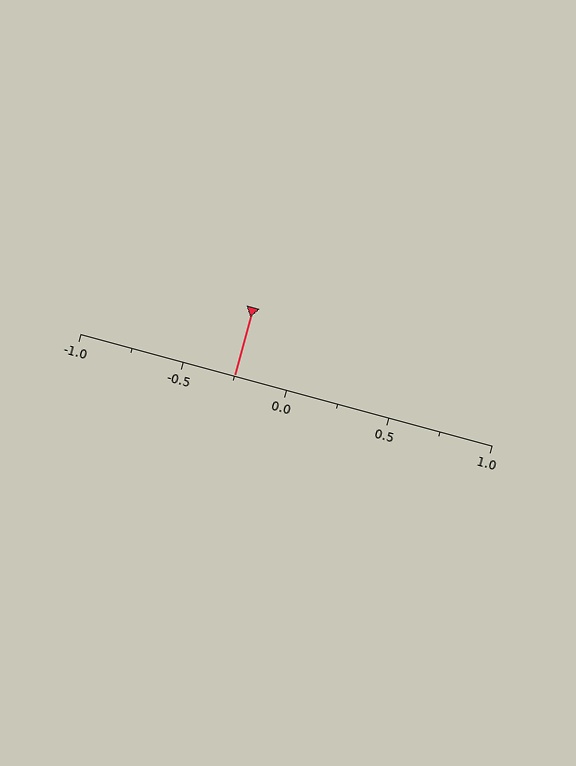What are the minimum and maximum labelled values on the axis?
The axis runs from -1.0 to 1.0.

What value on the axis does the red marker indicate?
The marker indicates approximately -0.25.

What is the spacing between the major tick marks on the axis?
The major ticks are spaced 0.5 apart.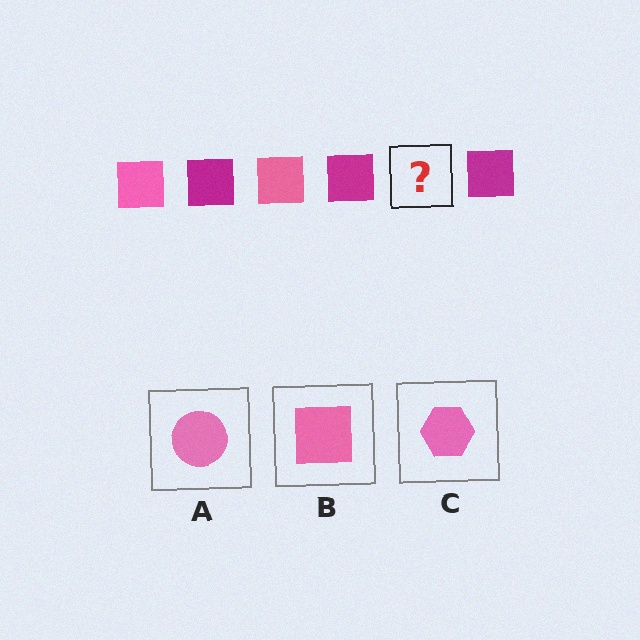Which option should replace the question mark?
Option B.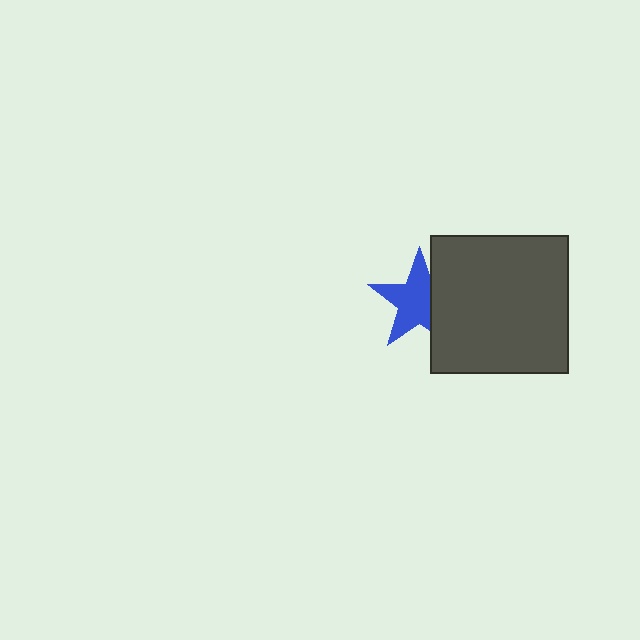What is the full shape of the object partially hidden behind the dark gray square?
The partially hidden object is a blue star.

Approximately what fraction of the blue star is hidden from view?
Roughly 32% of the blue star is hidden behind the dark gray square.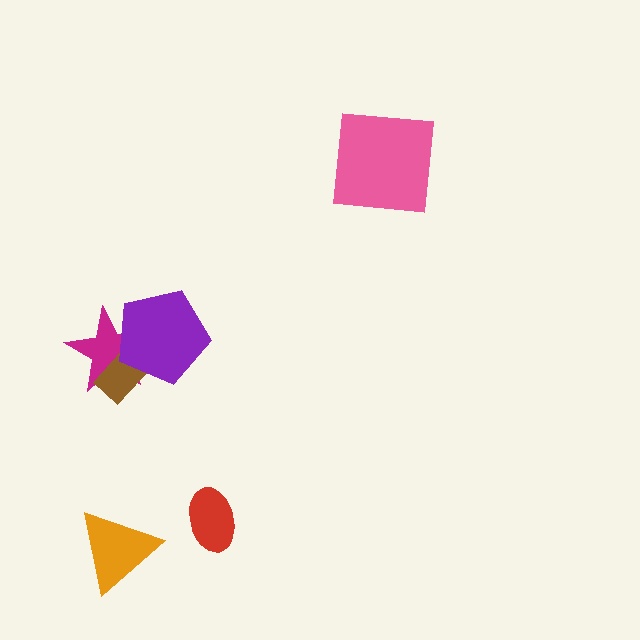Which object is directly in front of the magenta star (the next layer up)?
The brown rectangle is directly in front of the magenta star.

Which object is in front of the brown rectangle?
The purple pentagon is in front of the brown rectangle.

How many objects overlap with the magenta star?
2 objects overlap with the magenta star.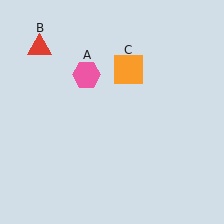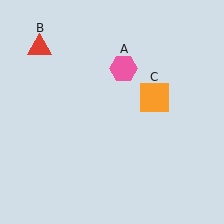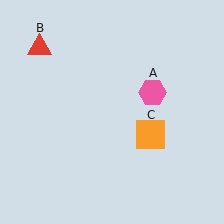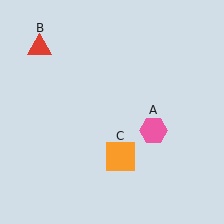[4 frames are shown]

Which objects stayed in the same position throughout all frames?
Red triangle (object B) remained stationary.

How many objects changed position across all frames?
2 objects changed position: pink hexagon (object A), orange square (object C).